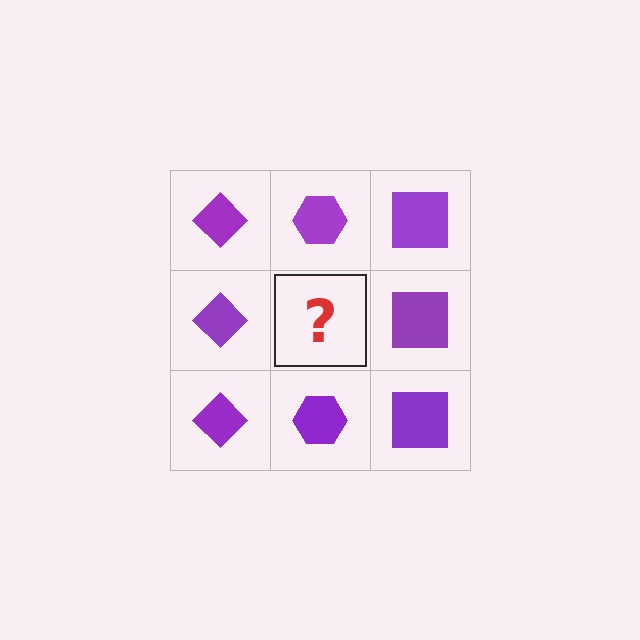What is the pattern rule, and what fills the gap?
The rule is that each column has a consistent shape. The gap should be filled with a purple hexagon.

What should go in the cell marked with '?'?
The missing cell should contain a purple hexagon.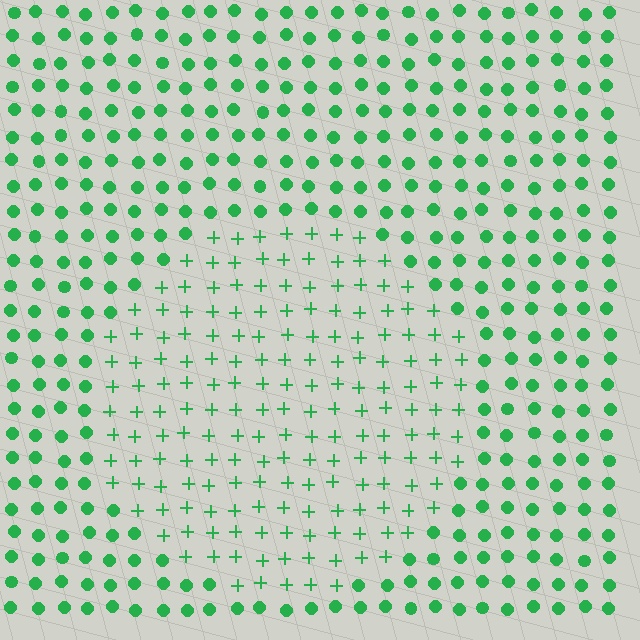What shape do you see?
I see a circle.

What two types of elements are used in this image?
The image uses plus signs inside the circle region and circles outside it.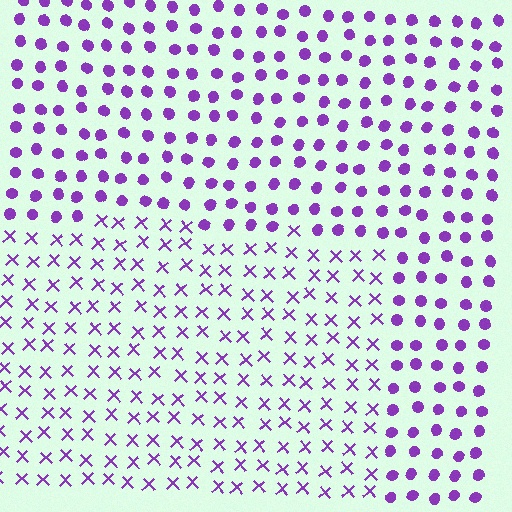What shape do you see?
I see a rectangle.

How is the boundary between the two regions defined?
The boundary is defined by a change in element shape: X marks inside vs. circles outside. All elements share the same color and spacing.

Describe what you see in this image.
The image is filled with small purple elements arranged in a uniform grid. A rectangle-shaped region contains X marks, while the surrounding area contains circles. The boundary is defined purely by the change in element shape.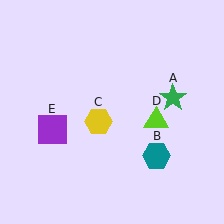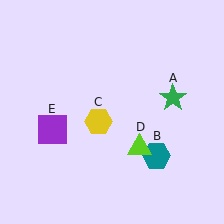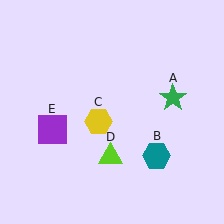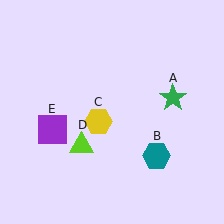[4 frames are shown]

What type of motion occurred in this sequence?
The lime triangle (object D) rotated clockwise around the center of the scene.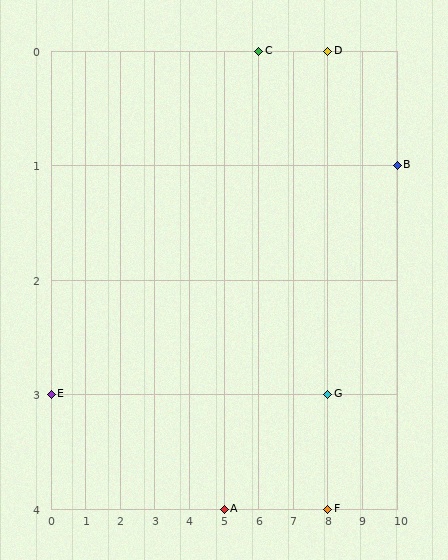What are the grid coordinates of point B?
Point B is at grid coordinates (10, 1).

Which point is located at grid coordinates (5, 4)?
Point A is at (5, 4).